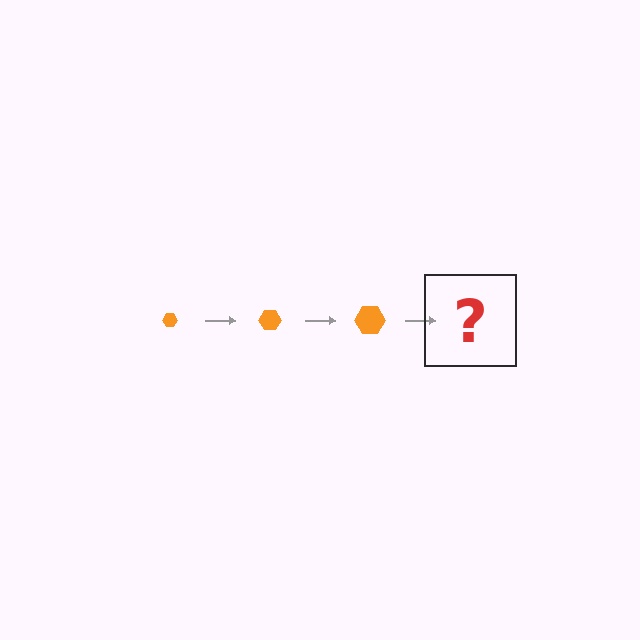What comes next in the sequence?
The next element should be an orange hexagon, larger than the previous one.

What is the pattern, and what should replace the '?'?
The pattern is that the hexagon gets progressively larger each step. The '?' should be an orange hexagon, larger than the previous one.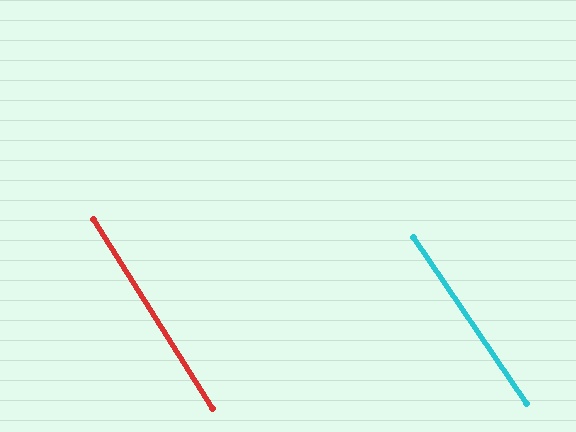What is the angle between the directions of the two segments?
Approximately 2 degrees.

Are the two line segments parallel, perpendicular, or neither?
Parallel — their directions differ by only 1.8°.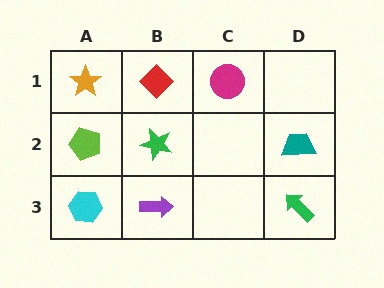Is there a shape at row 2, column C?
No, that cell is empty.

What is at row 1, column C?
A magenta circle.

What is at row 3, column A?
A cyan hexagon.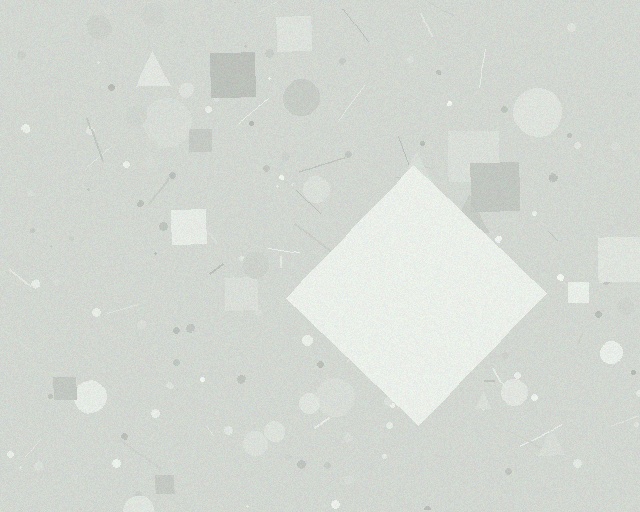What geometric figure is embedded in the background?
A diamond is embedded in the background.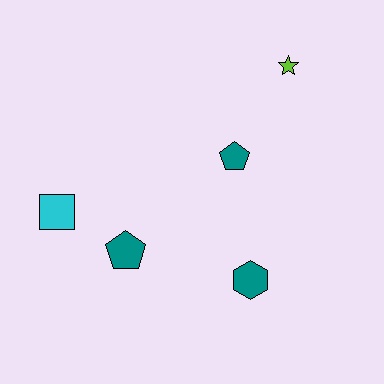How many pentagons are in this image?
There are 2 pentagons.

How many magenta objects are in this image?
There are no magenta objects.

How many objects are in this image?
There are 5 objects.